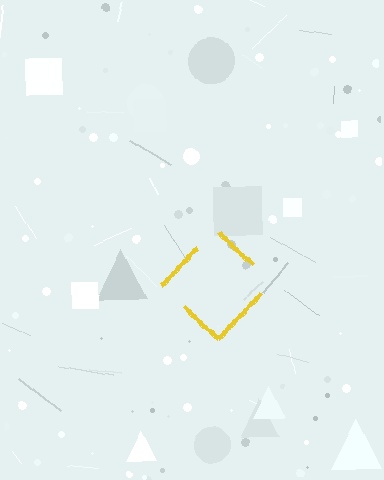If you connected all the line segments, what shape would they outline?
They would outline a diamond.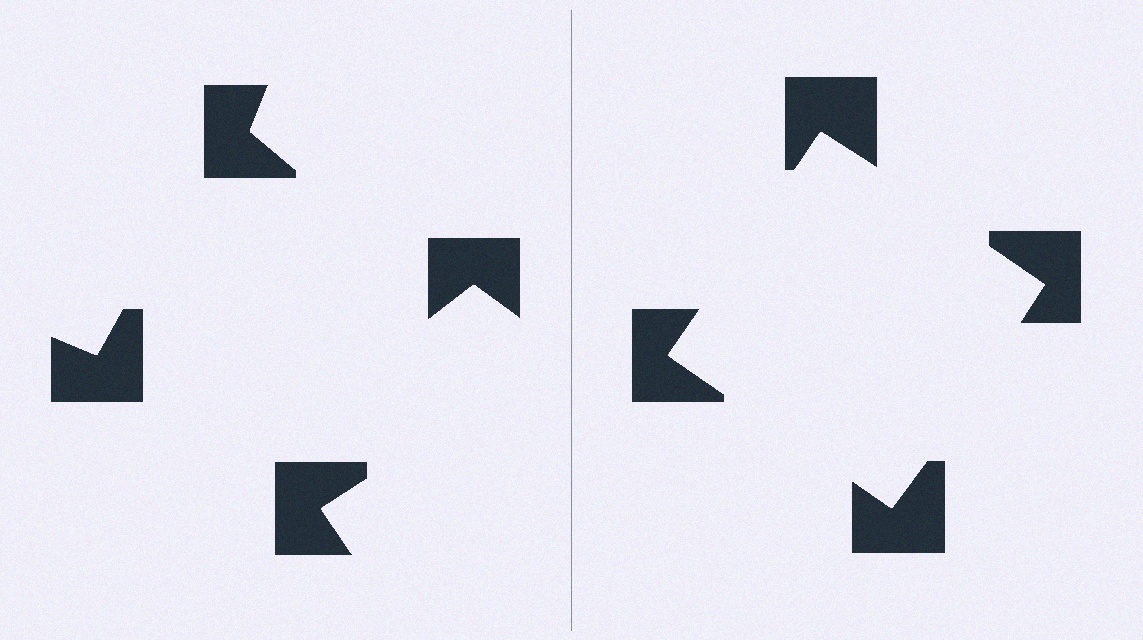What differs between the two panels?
The notched squares are positioned identically on both sides; only the wedge orientations differ. On the right they align to a square; on the left they are misaligned.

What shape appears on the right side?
An illusory square.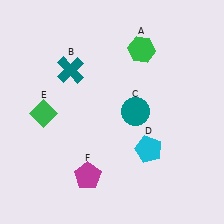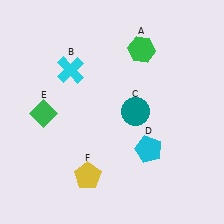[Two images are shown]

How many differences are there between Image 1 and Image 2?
There are 2 differences between the two images.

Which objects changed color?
B changed from teal to cyan. F changed from magenta to yellow.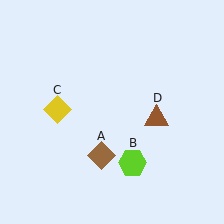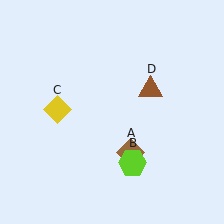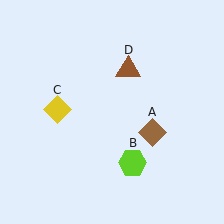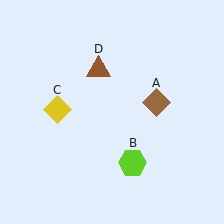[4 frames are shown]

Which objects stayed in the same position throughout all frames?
Lime hexagon (object B) and yellow diamond (object C) remained stationary.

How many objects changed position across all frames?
2 objects changed position: brown diamond (object A), brown triangle (object D).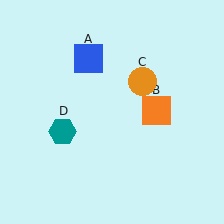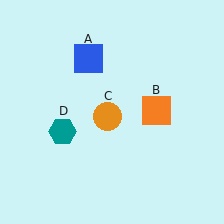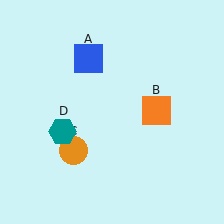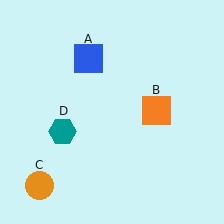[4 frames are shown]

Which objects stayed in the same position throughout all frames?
Blue square (object A) and orange square (object B) and teal hexagon (object D) remained stationary.